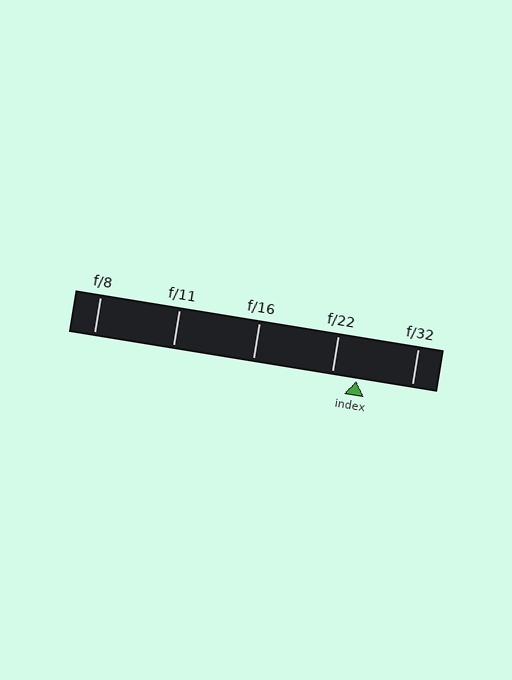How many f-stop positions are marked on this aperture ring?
There are 5 f-stop positions marked.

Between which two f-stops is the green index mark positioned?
The index mark is between f/22 and f/32.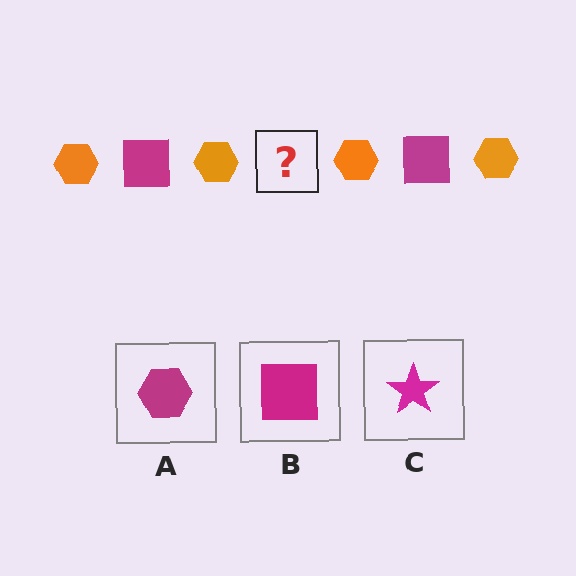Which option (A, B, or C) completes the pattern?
B.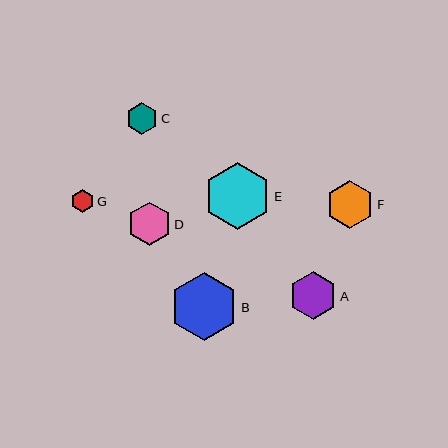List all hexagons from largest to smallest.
From largest to smallest: B, E, A, F, D, C, G.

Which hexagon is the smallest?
Hexagon G is the smallest with a size of approximately 23 pixels.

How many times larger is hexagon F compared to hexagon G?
Hexagon F is approximately 2.1 times the size of hexagon G.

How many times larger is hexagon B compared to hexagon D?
Hexagon B is approximately 1.5 times the size of hexagon D.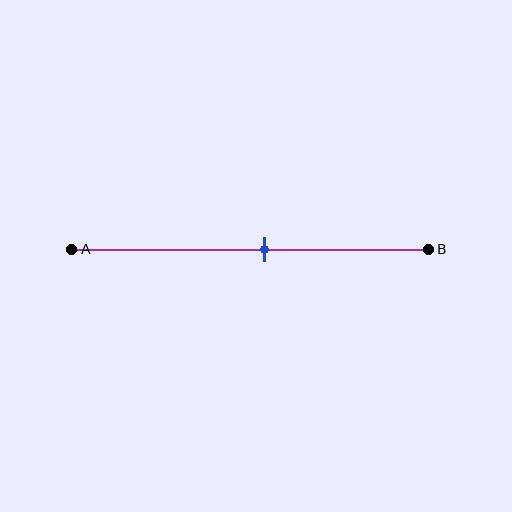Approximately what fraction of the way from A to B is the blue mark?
The blue mark is approximately 55% of the way from A to B.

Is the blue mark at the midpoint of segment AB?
No, the mark is at about 55% from A, not at the 50% midpoint.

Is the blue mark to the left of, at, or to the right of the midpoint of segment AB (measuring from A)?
The blue mark is to the right of the midpoint of segment AB.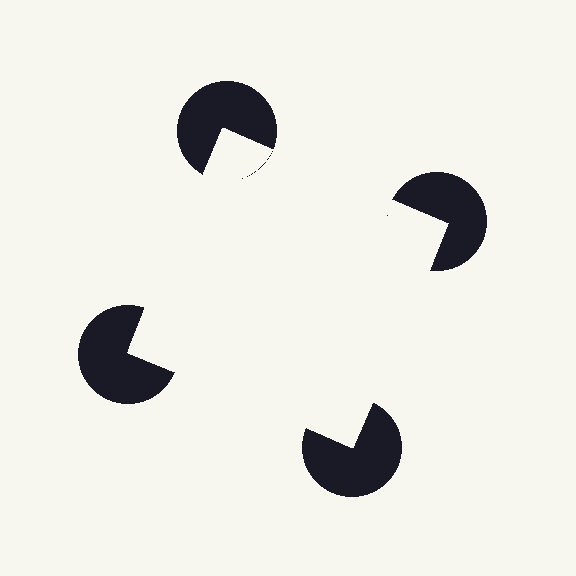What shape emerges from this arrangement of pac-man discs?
An illusory square — its edges are inferred from the aligned wedge cuts in the pac-man discs, not physically drawn.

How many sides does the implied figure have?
4 sides.